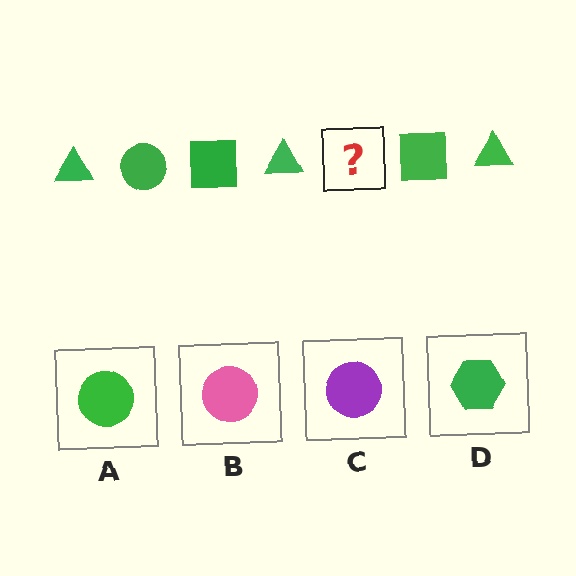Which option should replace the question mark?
Option A.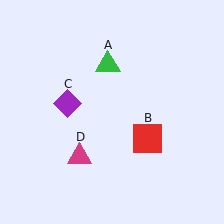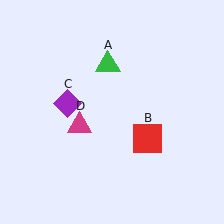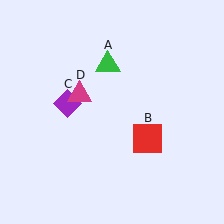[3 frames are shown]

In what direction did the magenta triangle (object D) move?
The magenta triangle (object D) moved up.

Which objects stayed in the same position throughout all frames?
Green triangle (object A) and red square (object B) and purple diamond (object C) remained stationary.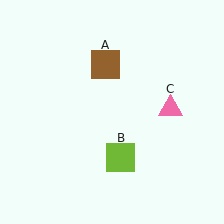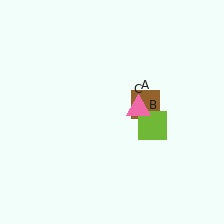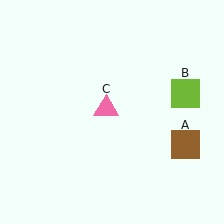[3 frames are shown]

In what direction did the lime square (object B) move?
The lime square (object B) moved up and to the right.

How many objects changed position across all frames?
3 objects changed position: brown square (object A), lime square (object B), pink triangle (object C).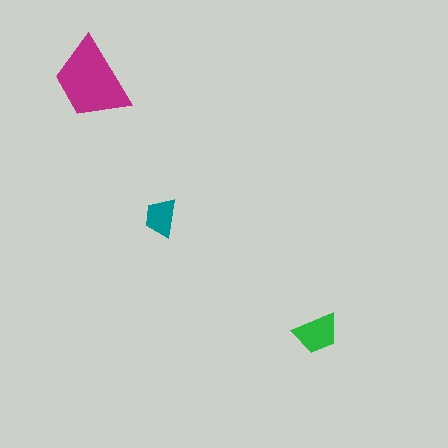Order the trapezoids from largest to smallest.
the magenta one, the green one, the teal one.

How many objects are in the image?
There are 3 objects in the image.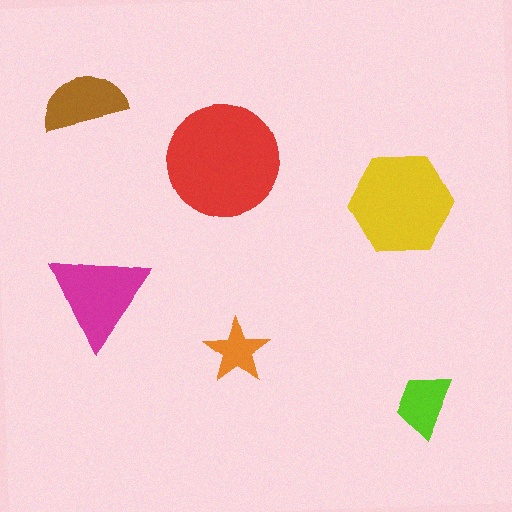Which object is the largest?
The red circle.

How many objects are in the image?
There are 6 objects in the image.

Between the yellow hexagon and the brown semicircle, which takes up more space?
The yellow hexagon.